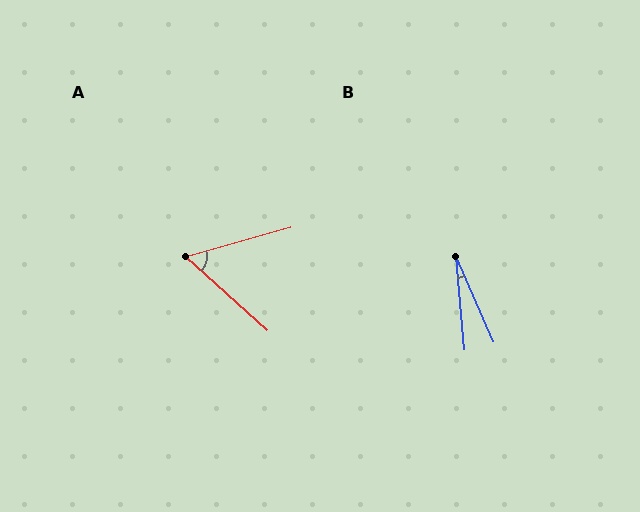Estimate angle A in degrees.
Approximately 58 degrees.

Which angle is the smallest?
B, at approximately 19 degrees.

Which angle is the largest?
A, at approximately 58 degrees.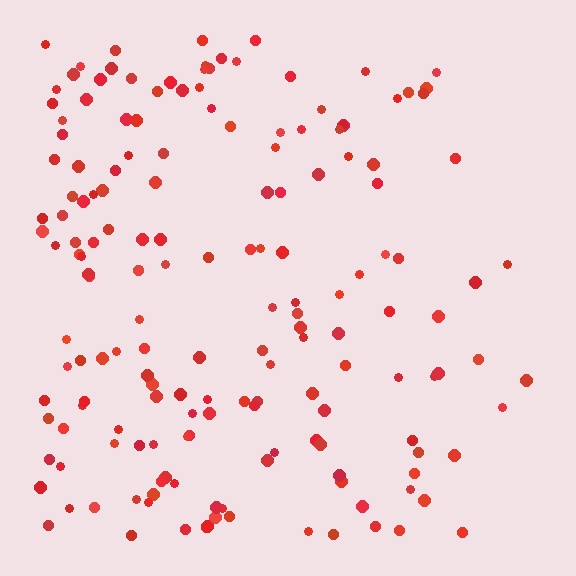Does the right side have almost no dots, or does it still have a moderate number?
Still a moderate number, just noticeably fewer than the left.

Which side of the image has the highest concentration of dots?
The left.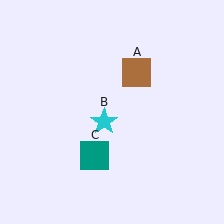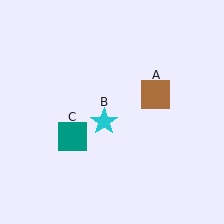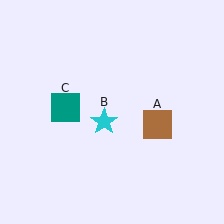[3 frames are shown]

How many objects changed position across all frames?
2 objects changed position: brown square (object A), teal square (object C).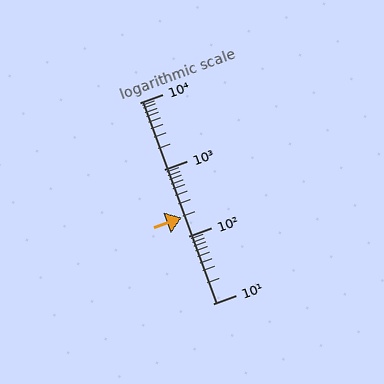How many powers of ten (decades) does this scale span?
The scale spans 3 decades, from 10 to 10000.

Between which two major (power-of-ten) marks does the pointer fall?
The pointer is between 100 and 1000.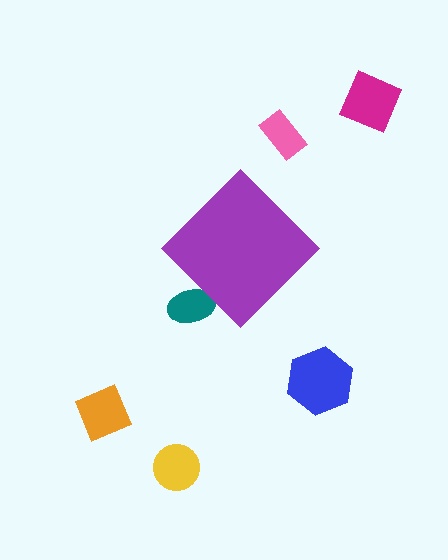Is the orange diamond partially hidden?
No, the orange diamond is fully visible.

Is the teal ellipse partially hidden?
Yes, the teal ellipse is partially hidden behind the purple diamond.